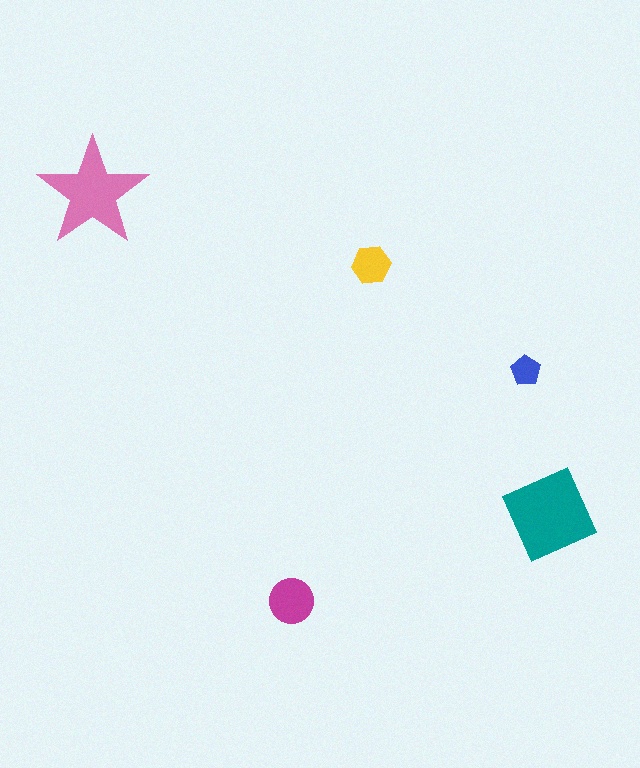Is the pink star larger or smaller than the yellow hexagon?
Larger.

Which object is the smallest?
The blue pentagon.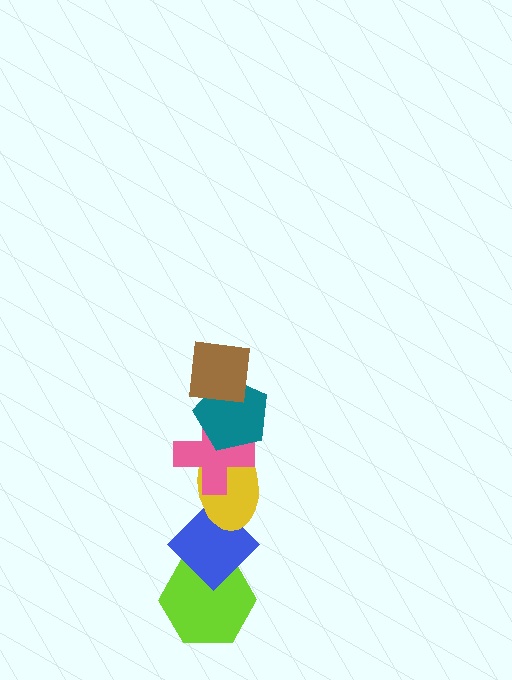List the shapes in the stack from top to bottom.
From top to bottom: the brown square, the teal pentagon, the pink cross, the yellow ellipse, the blue diamond, the lime hexagon.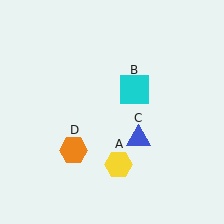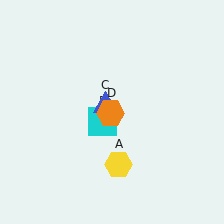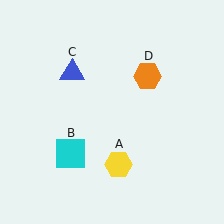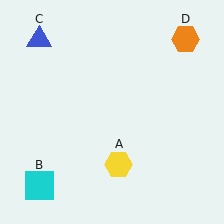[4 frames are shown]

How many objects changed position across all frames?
3 objects changed position: cyan square (object B), blue triangle (object C), orange hexagon (object D).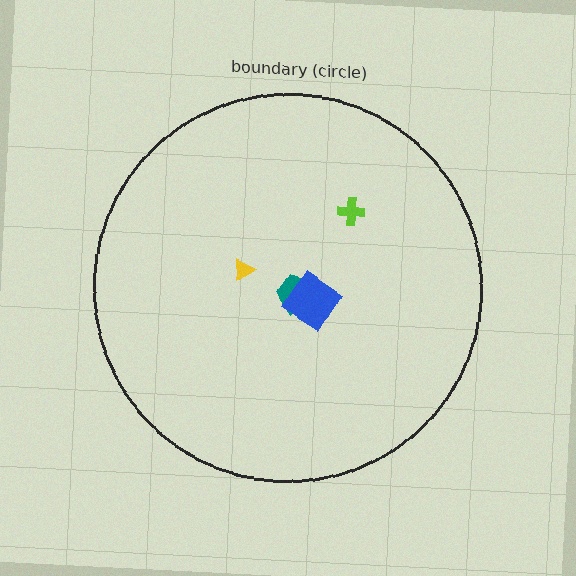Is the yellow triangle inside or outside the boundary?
Inside.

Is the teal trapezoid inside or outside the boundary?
Inside.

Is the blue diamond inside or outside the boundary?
Inside.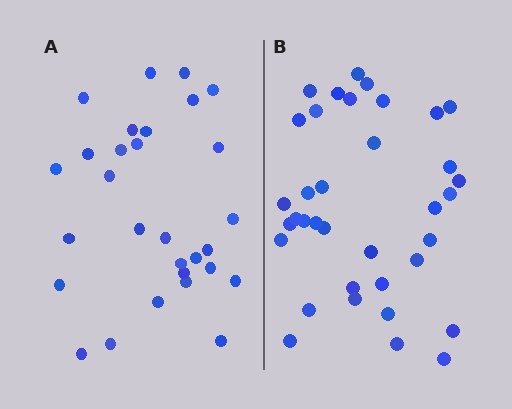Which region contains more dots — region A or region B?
Region B (the right region) has more dots.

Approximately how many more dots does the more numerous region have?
Region B has roughly 8 or so more dots than region A.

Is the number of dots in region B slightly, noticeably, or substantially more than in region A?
Region B has only slightly more — the two regions are fairly close. The ratio is roughly 1.2 to 1.